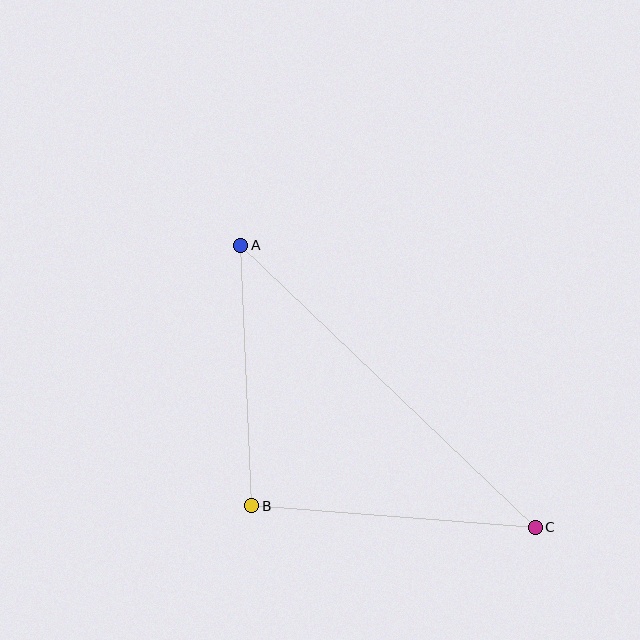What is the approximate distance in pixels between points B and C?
The distance between B and C is approximately 285 pixels.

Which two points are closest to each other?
Points A and B are closest to each other.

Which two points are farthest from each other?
Points A and C are farthest from each other.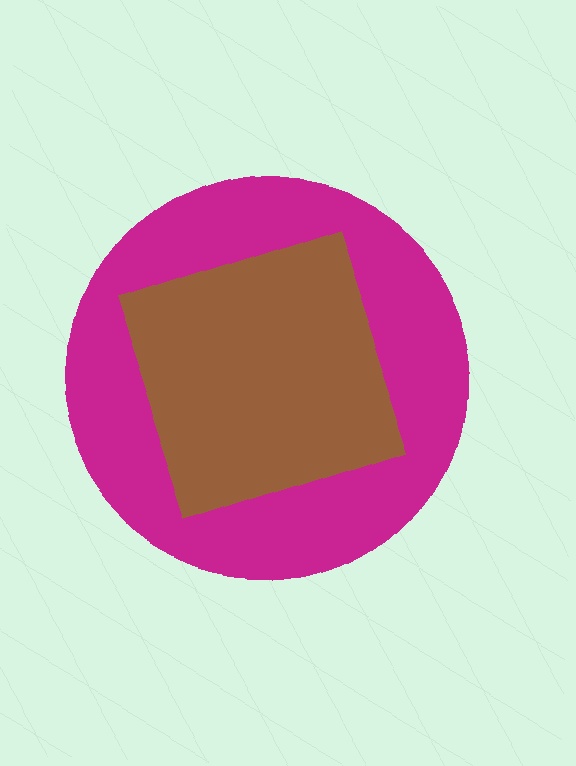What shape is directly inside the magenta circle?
The brown square.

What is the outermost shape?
The magenta circle.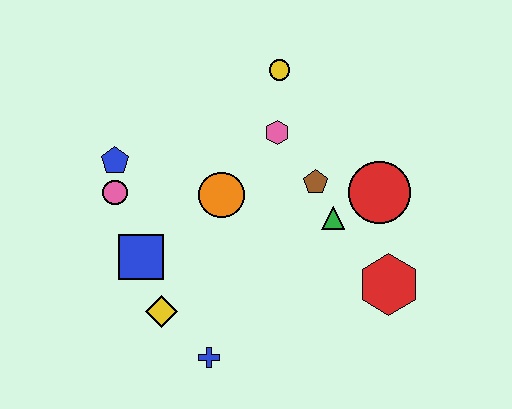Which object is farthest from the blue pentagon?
The red hexagon is farthest from the blue pentagon.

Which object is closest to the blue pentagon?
The pink circle is closest to the blue pentagon.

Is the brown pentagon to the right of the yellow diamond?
Yes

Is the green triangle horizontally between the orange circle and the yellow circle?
No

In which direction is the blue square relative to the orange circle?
The blue square is to the left of the orange circle.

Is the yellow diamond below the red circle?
Yes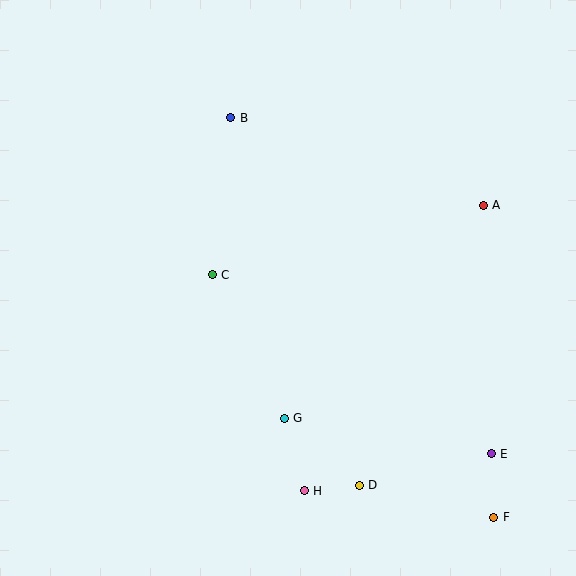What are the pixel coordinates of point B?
Point B is at (231, 118).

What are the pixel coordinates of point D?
Point D is at (359, 485).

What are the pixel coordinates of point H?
Point H is at (304, 491).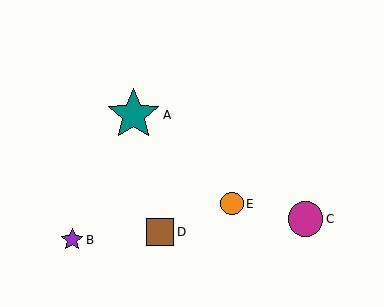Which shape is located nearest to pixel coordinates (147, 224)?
The brown square (labeled D) at (160, 232) is nearest to that location.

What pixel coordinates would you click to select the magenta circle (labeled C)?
Click at (305, 219) to select the magenta circle C.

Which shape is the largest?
The teal star (labeled A) is the largest.